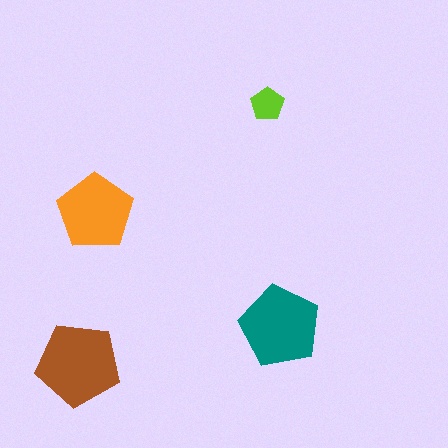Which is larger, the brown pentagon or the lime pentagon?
The brown one.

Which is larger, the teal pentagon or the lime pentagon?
The teal one.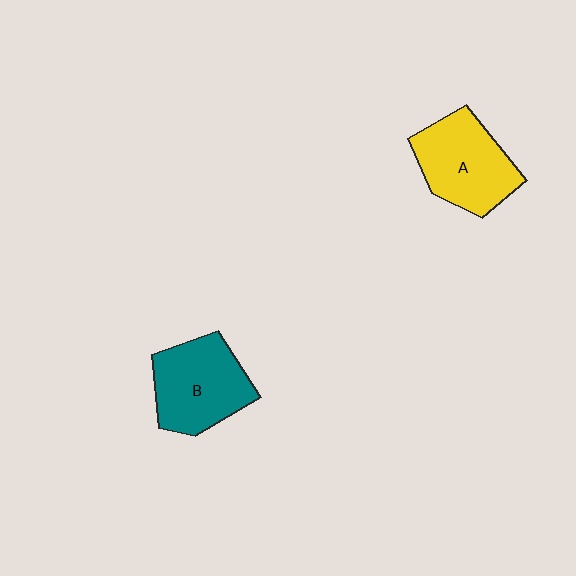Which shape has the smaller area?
Shape A (yellow).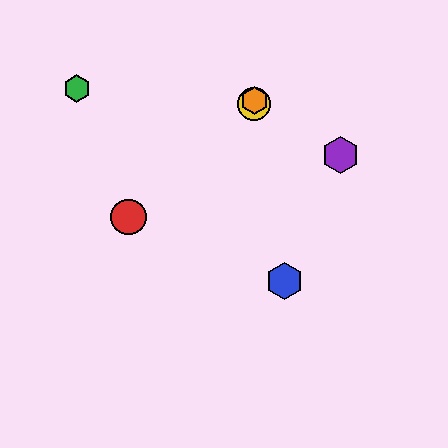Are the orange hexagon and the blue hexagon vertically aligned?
No, the orange hexagon is at x≈254 and the blue hexagon is at x≈284.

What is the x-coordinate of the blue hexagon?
The blue hexagon is at x≈284.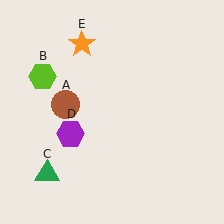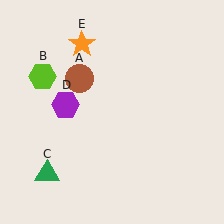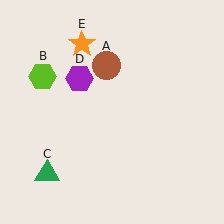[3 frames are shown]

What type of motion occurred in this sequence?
The brown circle (object A), purple hexagon (object D) rotated clockwise around the center of the scene.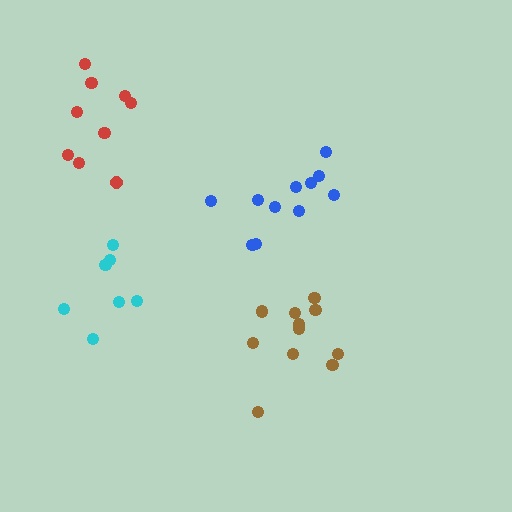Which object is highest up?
The red cluster is topmost.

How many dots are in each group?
Group 1: 11 dots, Group 2: 11 dots, Group 3: 7 dots, Group 4: 9 dots (38 total).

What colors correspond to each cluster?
The clusters are colored: blue, brown, cyan, red.